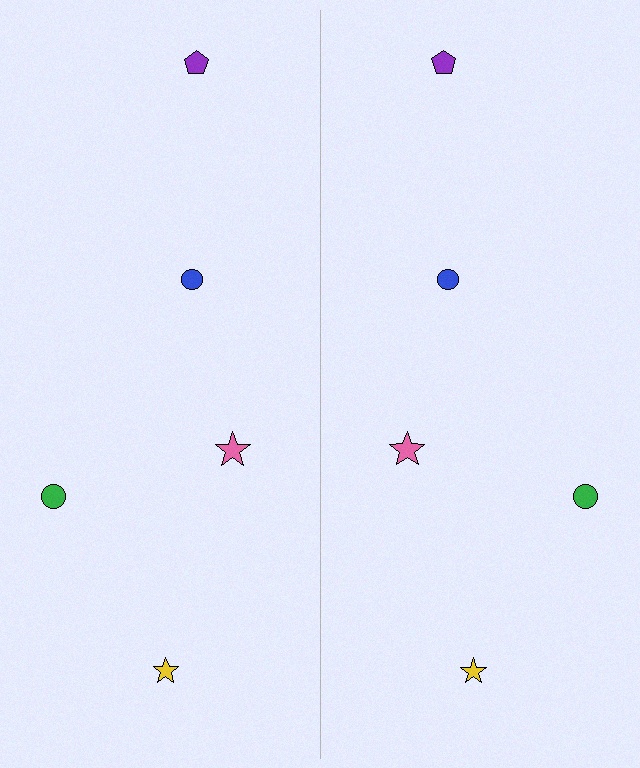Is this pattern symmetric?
Yes, this pattern has bilateral (reflection) symmetry.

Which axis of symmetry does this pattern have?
The pattern has a vertical axis of symmetry running through the center of the image.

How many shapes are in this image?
There are 10 shapes in this image.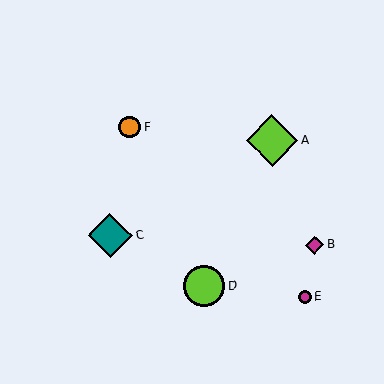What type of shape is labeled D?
Shape D is a lime circle.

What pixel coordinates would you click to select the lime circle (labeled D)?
Click at (204, 286) to select the lime circle D.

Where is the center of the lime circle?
The center of the lime circle is at (204, 286).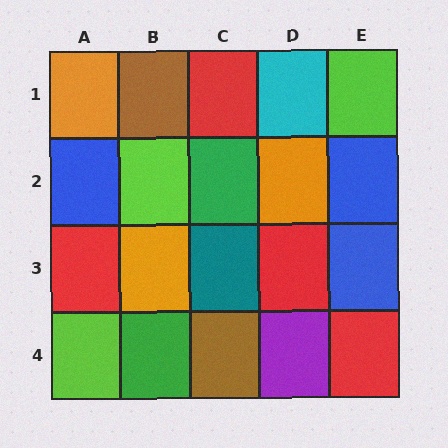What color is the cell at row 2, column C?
Green.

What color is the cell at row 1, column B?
Brown.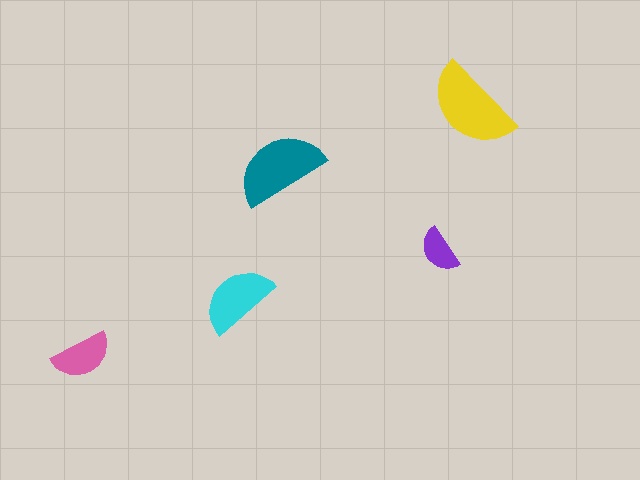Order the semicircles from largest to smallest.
the yellow one, the teal one, the cyan one, the pink one, the purple one.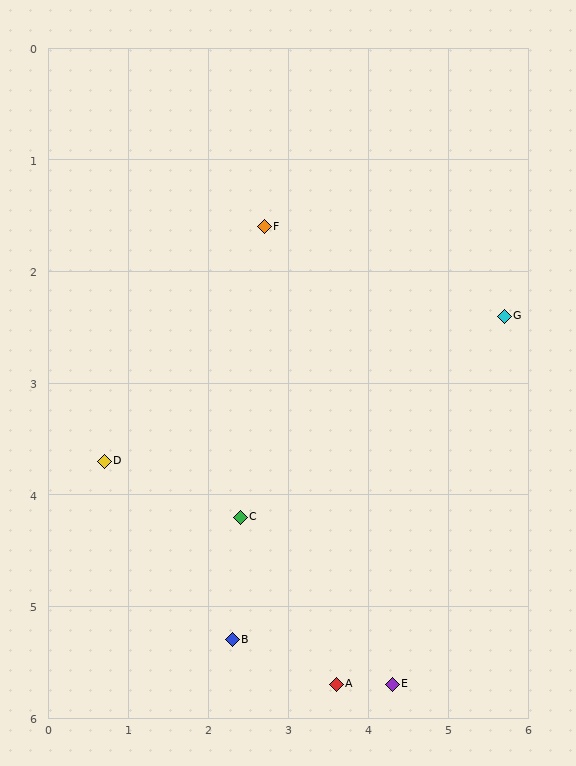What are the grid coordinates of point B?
Point B is at approximately (2.3, 5.3).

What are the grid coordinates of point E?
Point E is at approximately (4.3, 5.7).